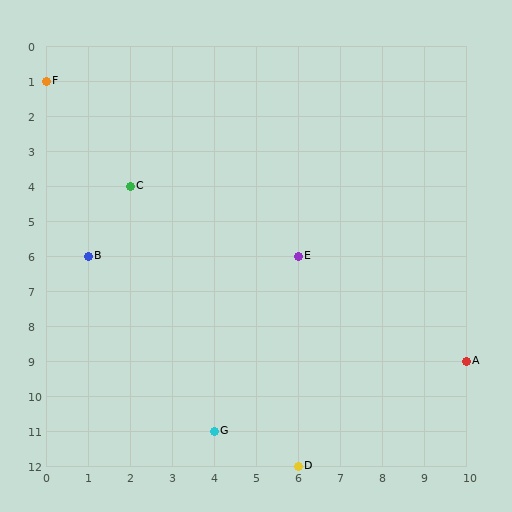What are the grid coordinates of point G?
Point G is at grid coordinates (4, 11).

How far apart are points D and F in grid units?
Points D and F are 6 columns and 11 rows apart (about 12.5 grid units diagonally).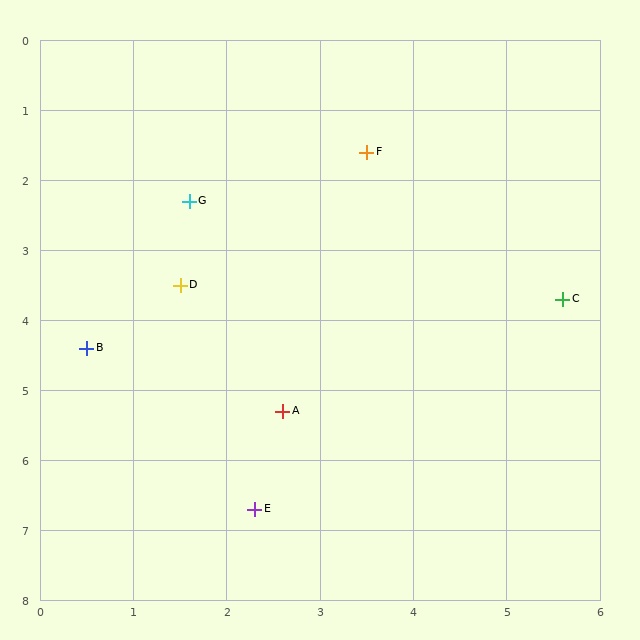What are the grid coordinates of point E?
Point E is at approximately (2.3, 6.7).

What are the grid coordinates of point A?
Point A is at approximately (2.6, 5.3).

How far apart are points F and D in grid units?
Points F and D are about 2.8 grid units apart.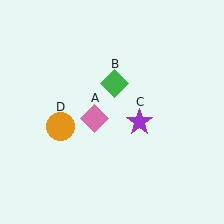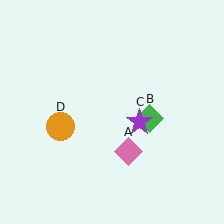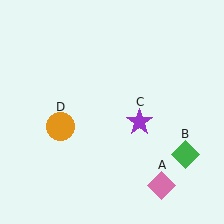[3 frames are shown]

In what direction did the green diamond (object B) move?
The green diamond (object B) moved down and to the right.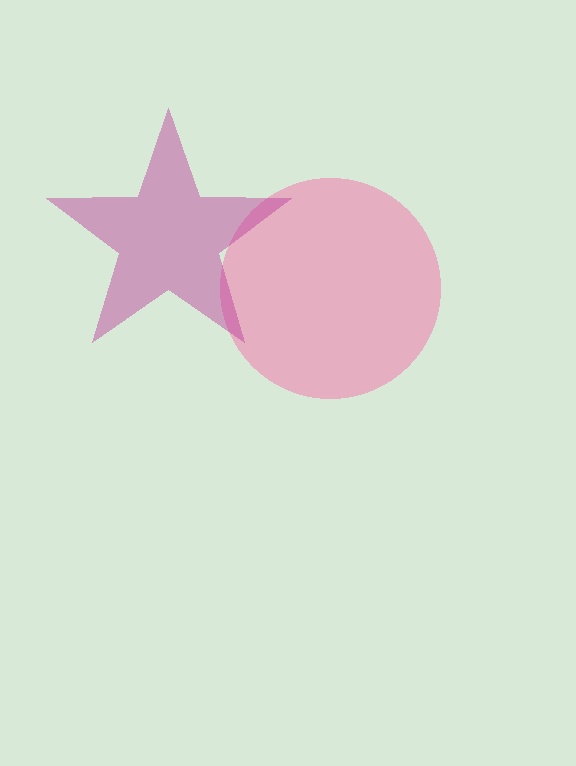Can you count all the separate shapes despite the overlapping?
Yes, there are 2 separate shapes.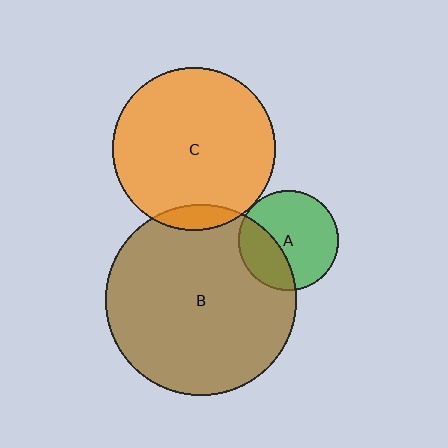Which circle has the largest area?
Circle B (brown).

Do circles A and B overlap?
Yes.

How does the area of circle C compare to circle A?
Approximately 2.6 times.